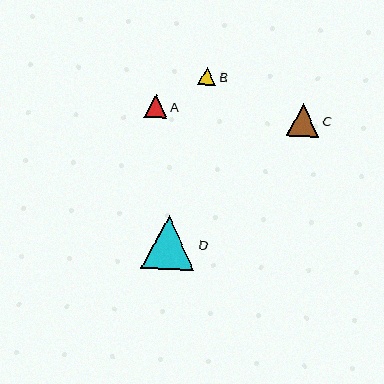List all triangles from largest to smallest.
From largest to smallest: D, C, A, B.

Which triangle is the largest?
Triangle D is the largest with a size of approximately 54 pixels.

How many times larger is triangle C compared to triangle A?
Triangle C is approximately 1.4 times the size of triangle A.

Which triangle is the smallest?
Triangle B is the smallest with a size of approximately 18 pixels.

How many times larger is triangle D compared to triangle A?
Triangle D is approximately 2.3 times the size of triangle A.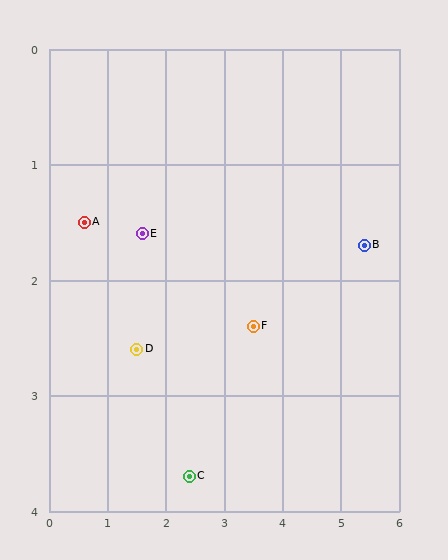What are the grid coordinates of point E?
Point E is at approximately (1.6, 1.6).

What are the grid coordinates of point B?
Point B is at approximately (5.4, 1.7).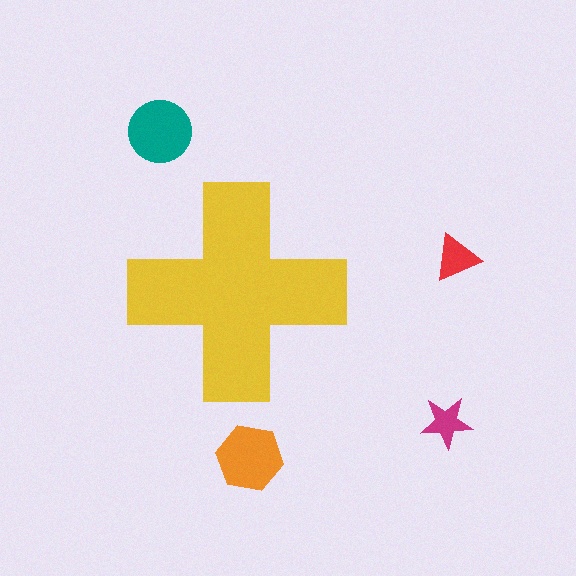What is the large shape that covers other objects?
A yellow cross.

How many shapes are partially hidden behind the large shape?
0 shapes are partially hidden.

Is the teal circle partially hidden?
No, the teal circle is fully visible.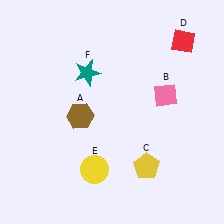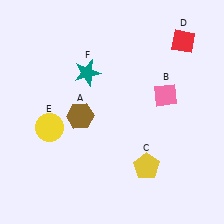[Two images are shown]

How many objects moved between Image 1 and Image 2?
1 object moved between the two images.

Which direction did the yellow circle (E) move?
The yellow circle (E) moved left.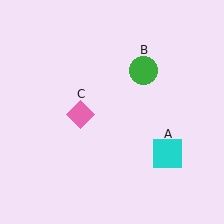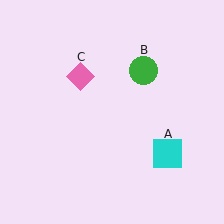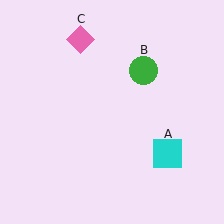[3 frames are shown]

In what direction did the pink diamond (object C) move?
The pink diamond (object C) moved up.